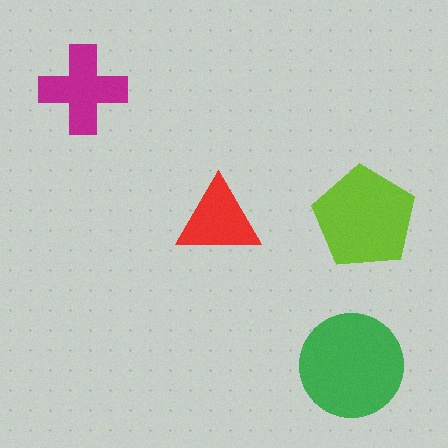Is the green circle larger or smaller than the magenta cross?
Larger.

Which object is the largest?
The green circle.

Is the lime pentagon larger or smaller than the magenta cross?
Larger.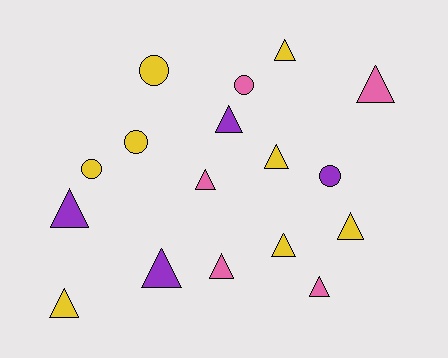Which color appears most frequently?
Yellow, with 8 objects.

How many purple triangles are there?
There are 3 purple triangles.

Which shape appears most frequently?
Triangle, with 12 objects.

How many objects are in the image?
There are 17 objects.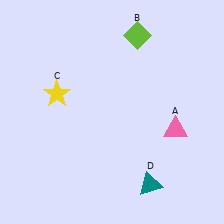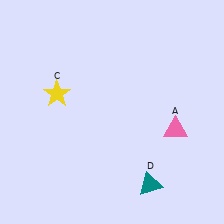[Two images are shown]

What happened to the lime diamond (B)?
The lime diamond (B) was removed in Image 2. It was in the top-right area of Image 1.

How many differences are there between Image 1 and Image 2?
There is 1 difference between the two images.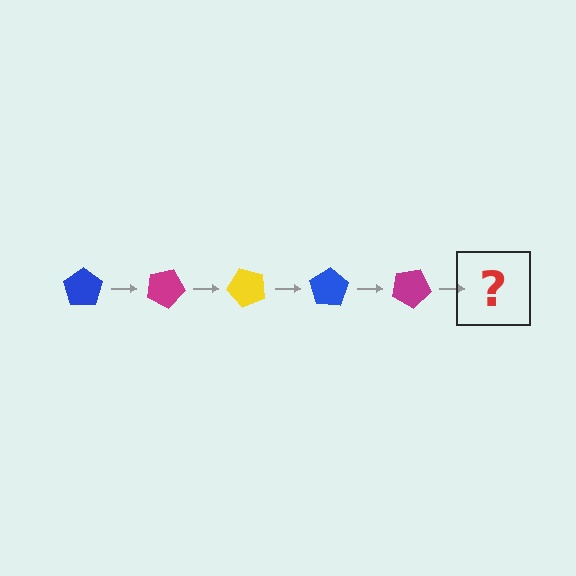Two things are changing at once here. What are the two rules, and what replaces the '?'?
The two rules are that it rotates 25 degrees each step and the color cycles through blue, magenta, and yellow. The '?' should be a yellow pentagon, rotated 125 degrees from the start.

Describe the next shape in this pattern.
It should be a yellow pentagon, rotated 125 degrees from the start.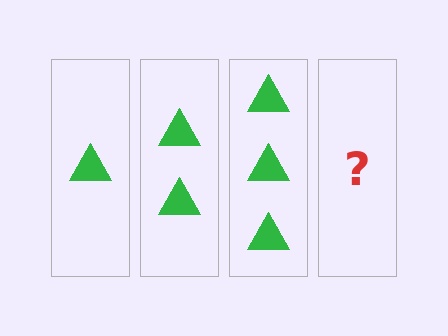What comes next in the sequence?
The next element should be 4 triangles.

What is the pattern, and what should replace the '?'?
The pattern is that each step adds one more triangle. The '?' should be 4 triangles.